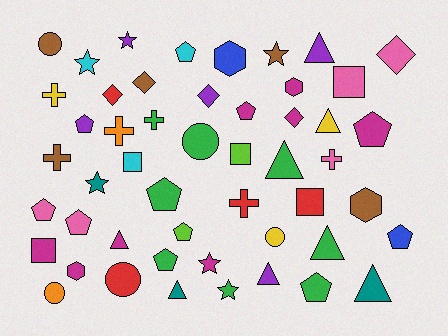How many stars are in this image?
There are 6 stars.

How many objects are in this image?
There are 50 objects.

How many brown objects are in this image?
There are 5 brown objects.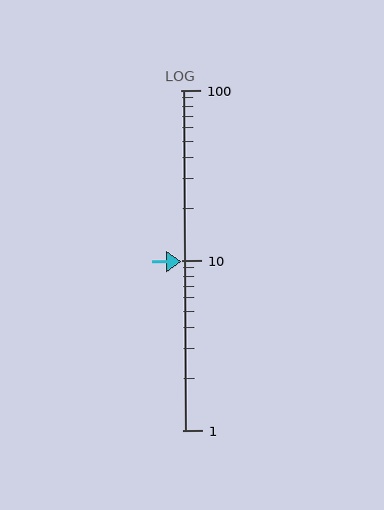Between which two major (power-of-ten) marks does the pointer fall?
The pointer is between 1 and 10.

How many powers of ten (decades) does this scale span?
The scale spans 2 decades, from 1 to 100.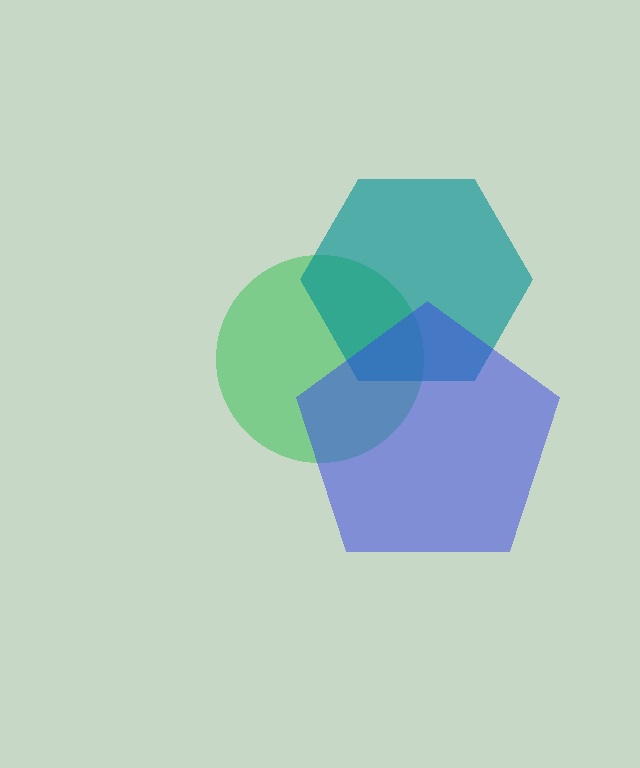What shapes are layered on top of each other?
The layered shapes are: a green circle, a teal hexagon, a blue pentagon.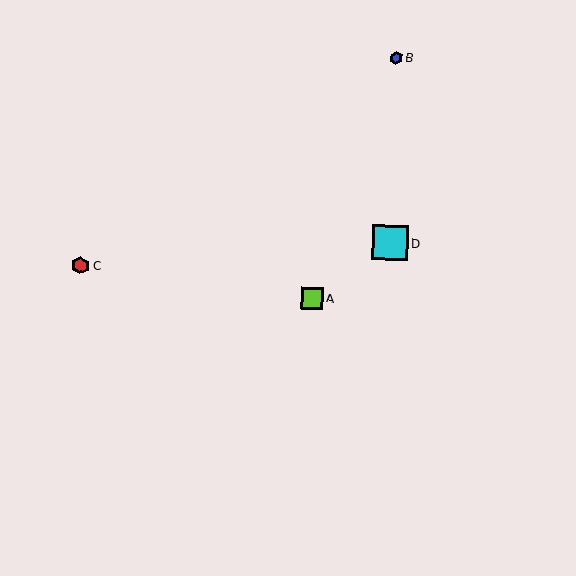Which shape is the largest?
The cyan square (labeled D) is the largest.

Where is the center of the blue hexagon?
The center of the blue hexagon is at (396, 58).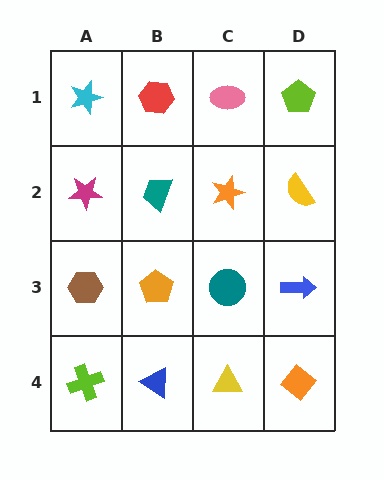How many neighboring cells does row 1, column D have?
2.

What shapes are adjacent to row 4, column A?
A brown hexagon (row 3, column A), a blue triangle (row 4, column B).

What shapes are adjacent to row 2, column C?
A pink ellipse (row 1, column C), a teal circle (row 3, column C), a teal trapezoid (row 2, column B), a yellow semicircle (row 2, column D).